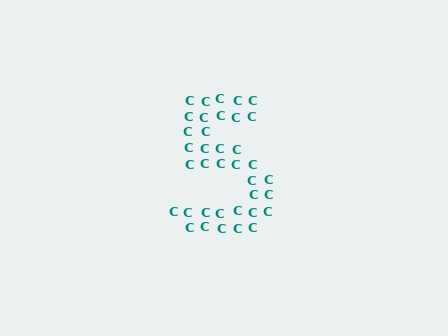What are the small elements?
The small elements are letter C's.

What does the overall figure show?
The overall figure shows the digit 5.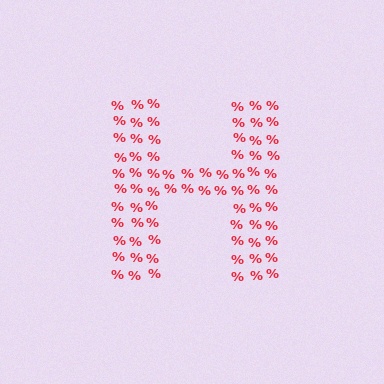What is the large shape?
The large shape is the letter H.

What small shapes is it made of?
It is made of small percent signs.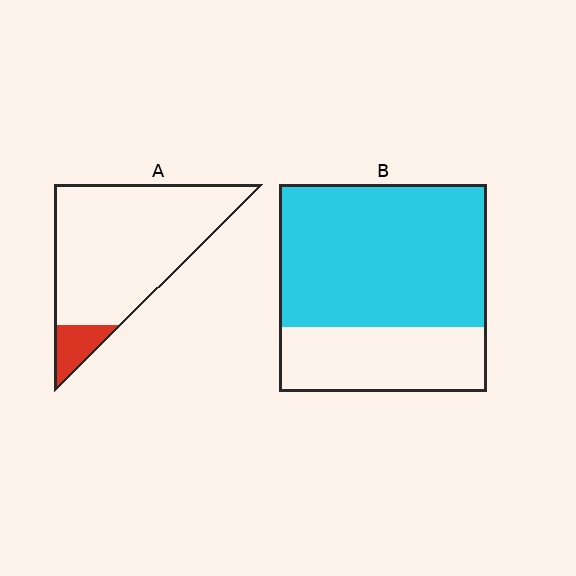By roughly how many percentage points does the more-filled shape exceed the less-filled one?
By roughly 60 percentage points (B over A).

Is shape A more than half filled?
No.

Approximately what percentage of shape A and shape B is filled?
A is approximately 10% and B is approximately 70%.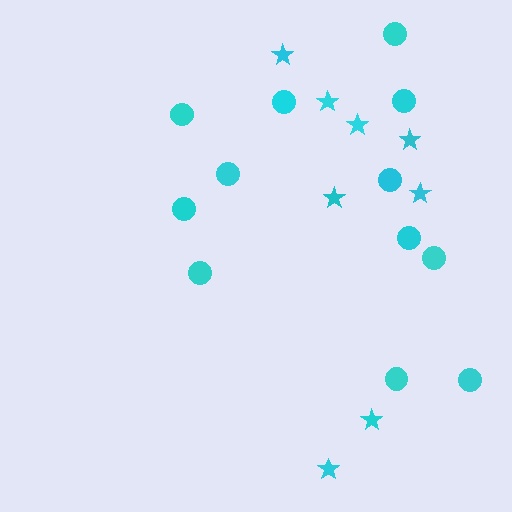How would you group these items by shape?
There are 2 groups: one group of circles (12) and one group of stars (8).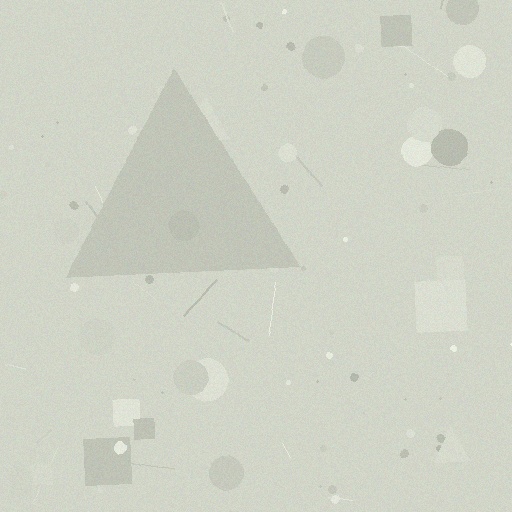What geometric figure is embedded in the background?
A triangle is embedded in the background.